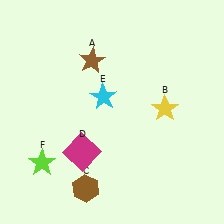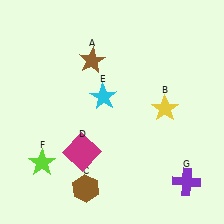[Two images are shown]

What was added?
A purple cross (G) was added in Image 2.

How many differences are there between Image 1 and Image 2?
There is 1 difference between the two images.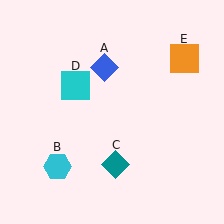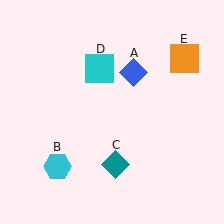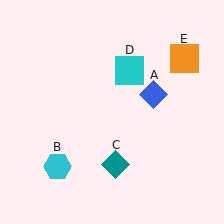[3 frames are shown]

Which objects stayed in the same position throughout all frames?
Cyan hexagon (object B) and teal diamond (object C) and orange square (object E) remained stationary.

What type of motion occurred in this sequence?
The blue diamond (object A), cyan square (object D) rotated clockwise around the center of the scene.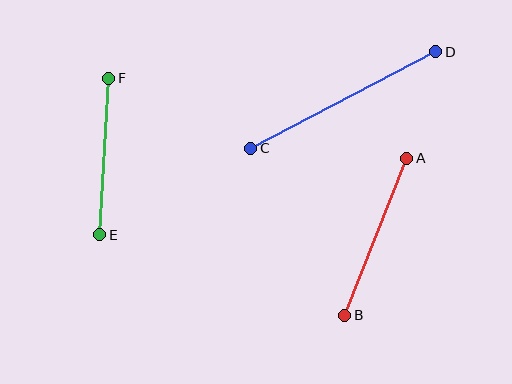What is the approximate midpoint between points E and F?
The midpoint is at approximately (104, 156) pixels.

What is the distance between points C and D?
The distance is approximately 209 pixels.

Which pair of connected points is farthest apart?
Points C and D are farthest apart.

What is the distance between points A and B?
The distance is approximately 169 pixels.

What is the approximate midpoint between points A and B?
The midpoint is at approximately (376, 237) pixels.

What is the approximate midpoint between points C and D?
The midpoint is at approximately (343, 100) pixels.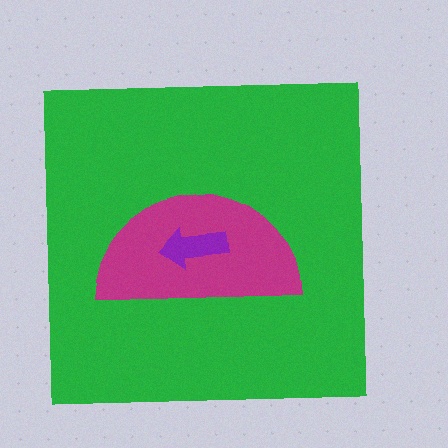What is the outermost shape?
The green square.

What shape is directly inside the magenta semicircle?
The purple arrow.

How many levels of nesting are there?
3.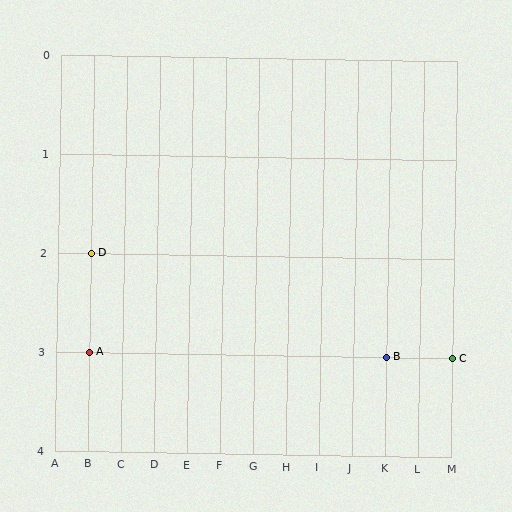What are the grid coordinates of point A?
Point A is at grid coordinates (B, 3).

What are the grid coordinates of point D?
Point D is at grid coordinates (B, 2).